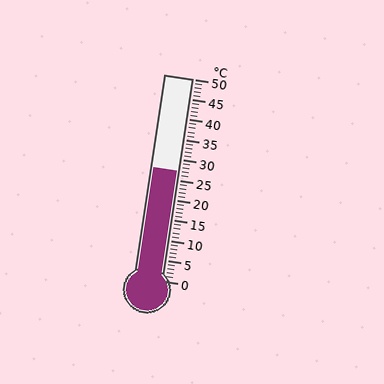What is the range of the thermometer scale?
The thermometer scale ranges from 0°C to 50°C.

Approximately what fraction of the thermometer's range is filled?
The thermometer is filled to approximately 55% of its range.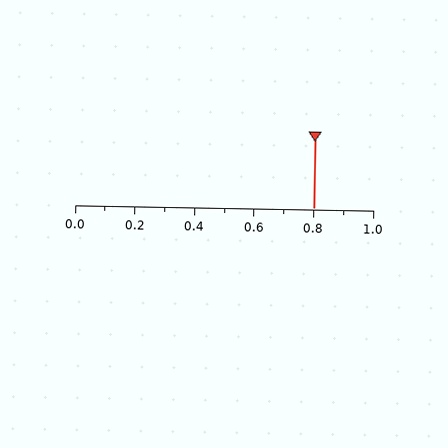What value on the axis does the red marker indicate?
The marker indicates approximately 0.8.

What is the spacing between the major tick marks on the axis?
The major ticks are spaced 0.2 apart.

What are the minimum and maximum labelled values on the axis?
The axis runs from 0.0 to 1.0.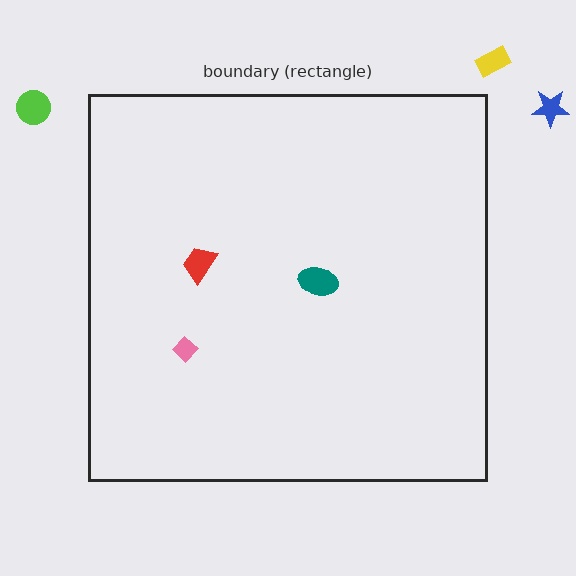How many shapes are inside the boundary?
3 inside, 3 outside.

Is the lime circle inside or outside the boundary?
Outside.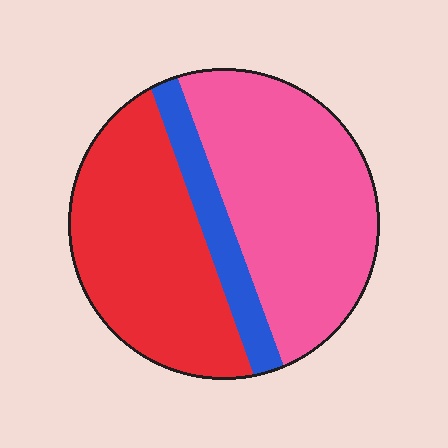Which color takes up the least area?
Blue, at roughly 10%.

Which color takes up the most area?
Pink, at roughly 45%.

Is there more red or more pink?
Pink.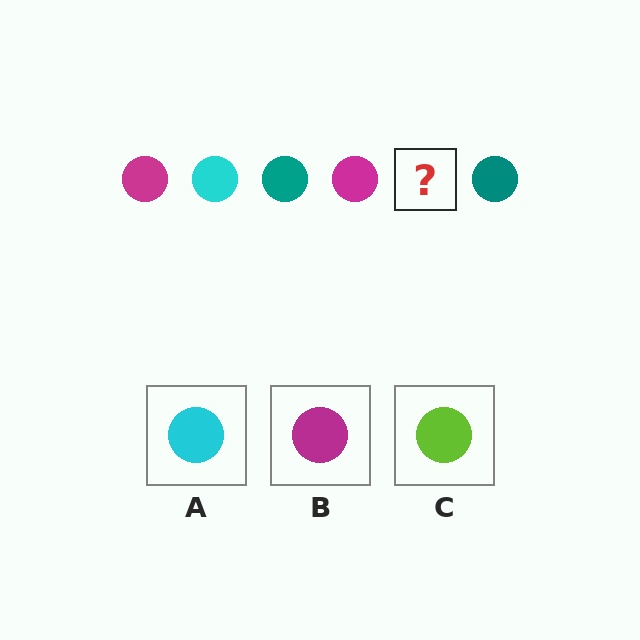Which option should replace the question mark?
Option A.